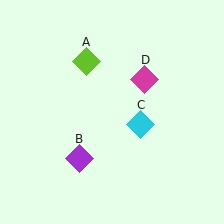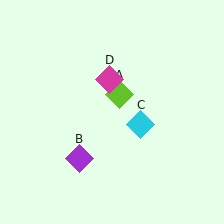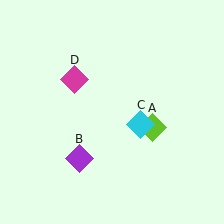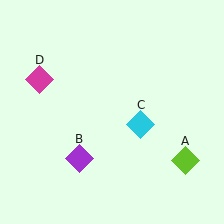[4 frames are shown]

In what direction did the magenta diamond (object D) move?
The magenta diamond (object D) moved left.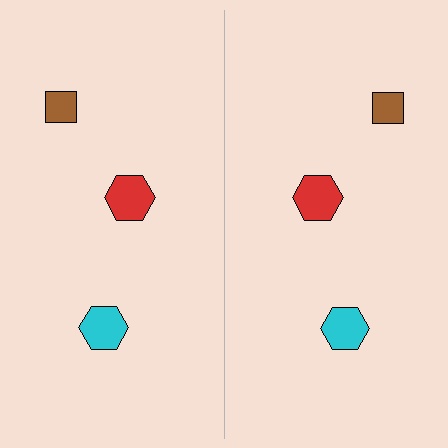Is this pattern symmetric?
Yes, this pattern has bilateral (reflection) symmetry.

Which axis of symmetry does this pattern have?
The pattern has a vertical axis of symmetry running through the center of the image.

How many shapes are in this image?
There are 6 shapes in this image.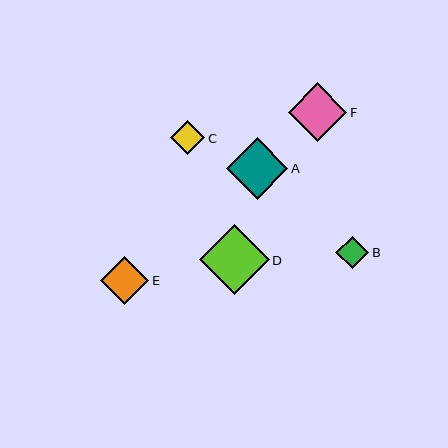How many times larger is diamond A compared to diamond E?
Diamond A is approximately 1.3 times the size of diamond E.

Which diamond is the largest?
Diamond D is the largest with a size of approximately 70 pixels.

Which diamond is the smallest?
Diamond B is the smallest with a size of approximately 33 pixels.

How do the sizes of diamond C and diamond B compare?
Diamond C and diamond B are approximately the same size.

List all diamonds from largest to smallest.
From largest to smallest: D, A, F, E, C, B.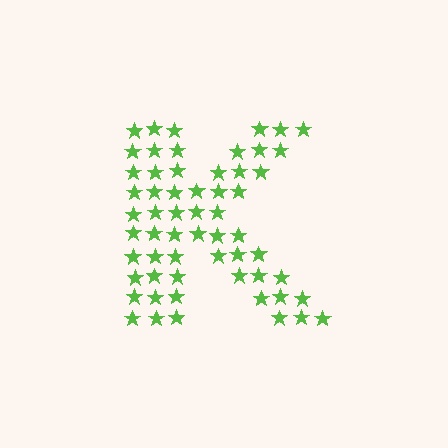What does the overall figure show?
The overall figure shows the letter K.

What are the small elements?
The small elements are stars.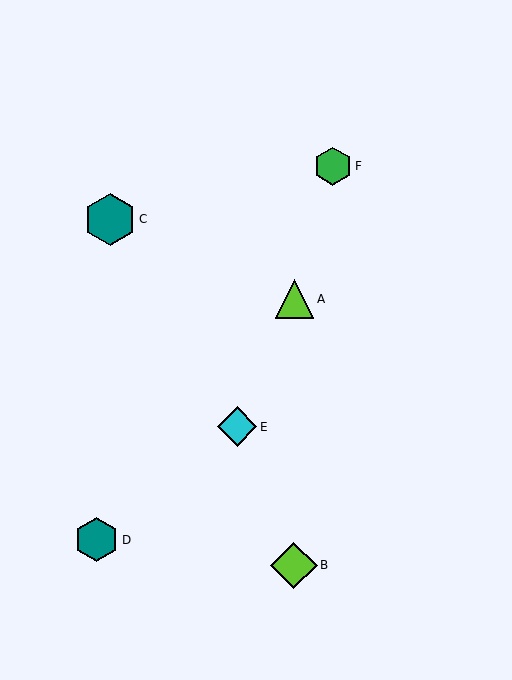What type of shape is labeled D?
Shape D is a teal hexagon.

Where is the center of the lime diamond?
The center of the lime diamond is at (294, 565).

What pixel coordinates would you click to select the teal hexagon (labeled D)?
Click at (97, 540) to select the teal hexagon D.